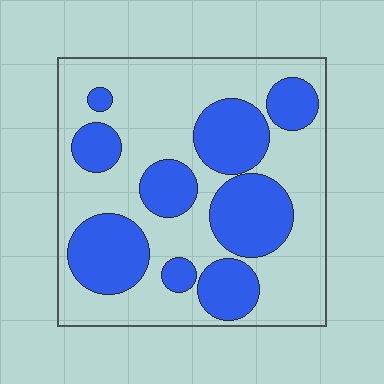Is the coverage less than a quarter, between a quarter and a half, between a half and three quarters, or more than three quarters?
Between a quarter and a half.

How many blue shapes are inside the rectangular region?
9.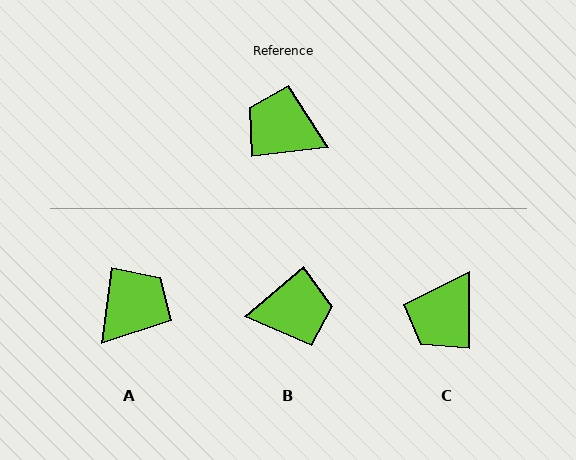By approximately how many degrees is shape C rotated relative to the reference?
Approximately 84 degrees counter-clockwise.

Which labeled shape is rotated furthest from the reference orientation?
B, about 147 degrees away.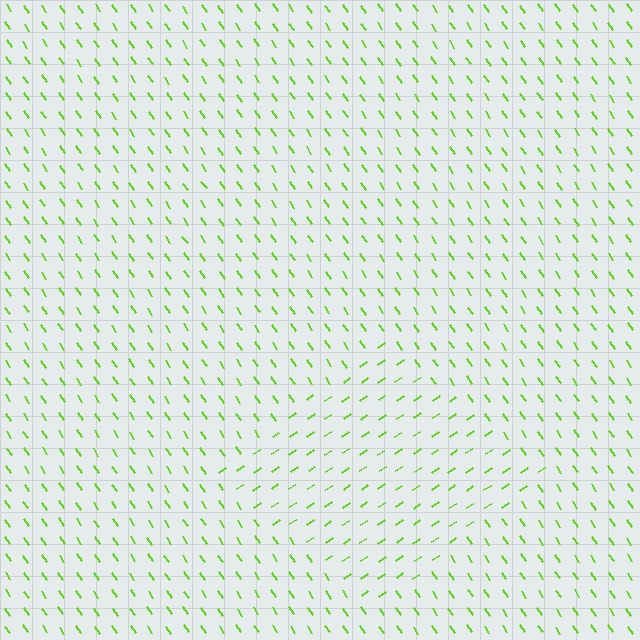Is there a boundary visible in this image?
Yes, there is a texture boundary formed by a change in line orientation.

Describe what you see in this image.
The image is filled with small lime line segments. A diamond region in the image has lines oriented differently from the surrounding lines, creating a visible texture boundary.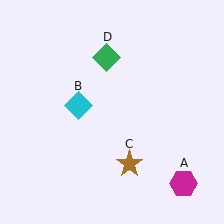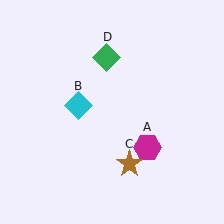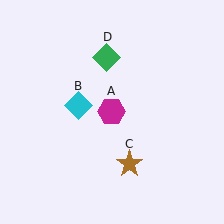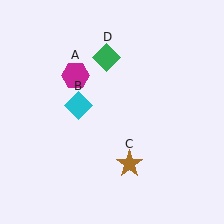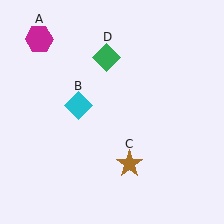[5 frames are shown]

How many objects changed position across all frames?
1 object changed position: magenta hexagon (object A).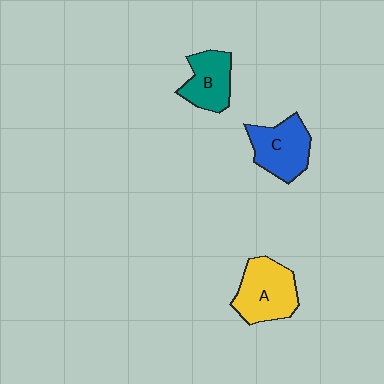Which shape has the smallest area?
Shape B (teal).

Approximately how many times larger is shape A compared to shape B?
Approximately 1.4 times.